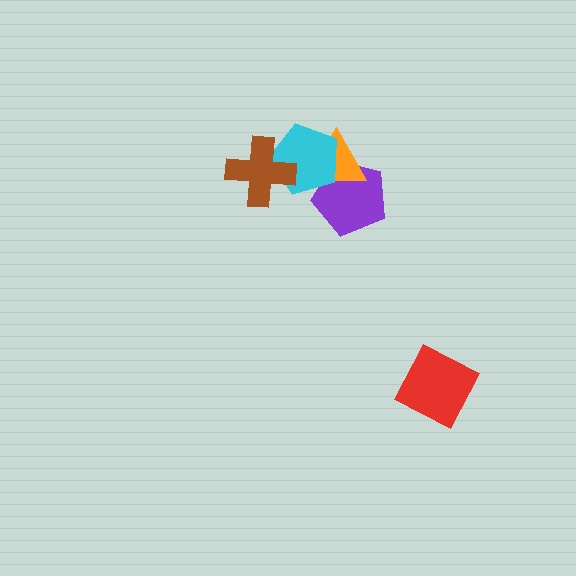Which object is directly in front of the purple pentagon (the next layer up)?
The orange triangle is directly in front of the purple pentagon.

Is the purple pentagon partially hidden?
Yes, it is partially covered by another shape.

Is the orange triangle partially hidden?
Yes, it is partially covered by another shape.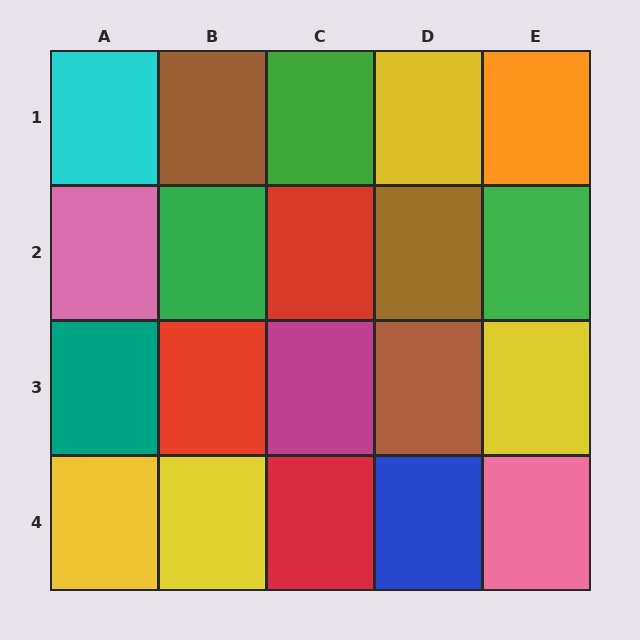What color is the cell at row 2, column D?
Brown.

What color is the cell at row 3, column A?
Teal.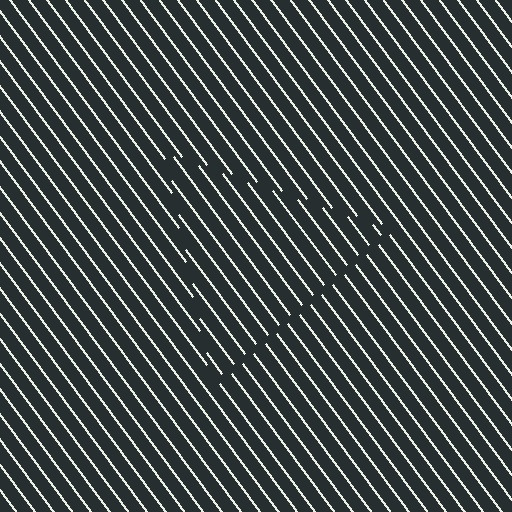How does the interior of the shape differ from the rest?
The interior of the shape contains the same grating, shifted by half a period — the contour is defined by the phase discontinuity where line-ends from the inner and outer gratings abut.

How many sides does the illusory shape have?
3 sides — the line-ends trace a triangle.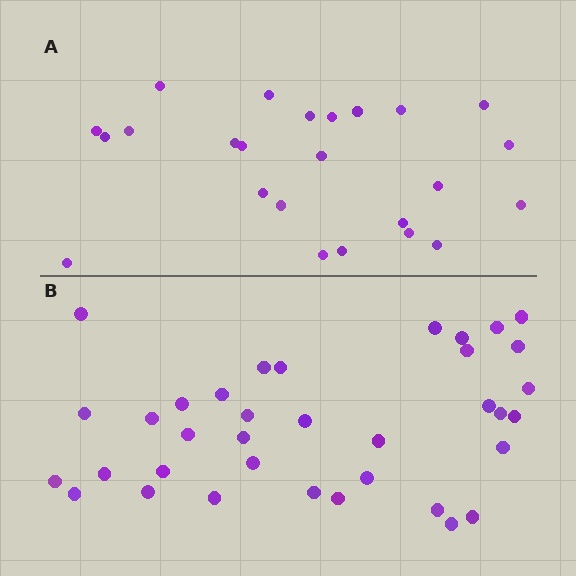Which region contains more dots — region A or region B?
Region B (the bottom region) has more dots.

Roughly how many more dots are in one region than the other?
Region B has roughly 12 or so more dots than region A.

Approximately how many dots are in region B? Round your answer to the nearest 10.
About 40 dots. (The exact count is 36, which rounds to 40.)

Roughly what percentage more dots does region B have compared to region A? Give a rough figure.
About 50% more.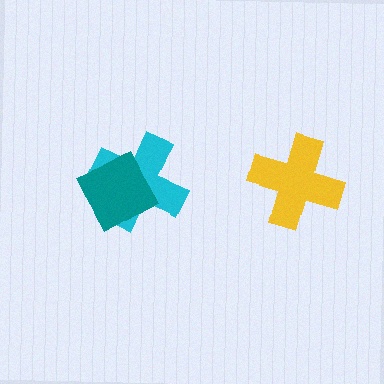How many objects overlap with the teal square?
1 object overlaps with the teal square.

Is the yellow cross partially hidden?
No, no other shape covers it.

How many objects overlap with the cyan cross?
1 object overlaps with the cyan cross.